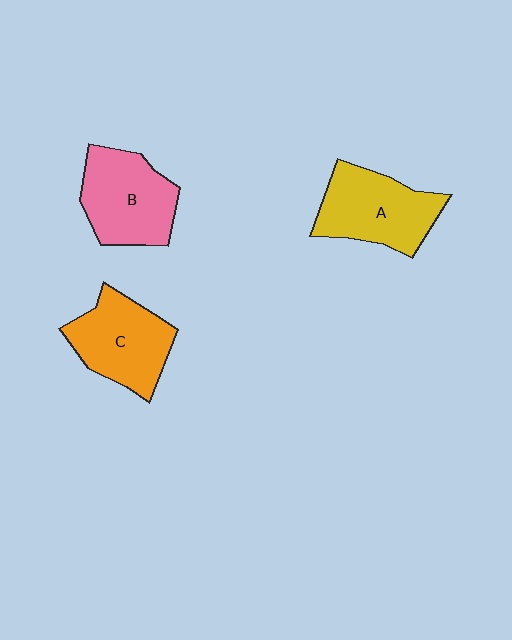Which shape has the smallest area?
Shape C (orange).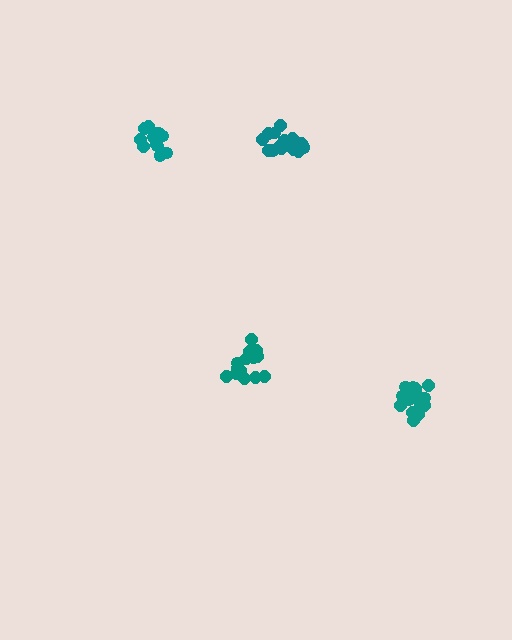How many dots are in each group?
Group 1: 17 dots, Group 2: 18 dots, Group 3: 19 dots, Group 4: 13 dots (67 total).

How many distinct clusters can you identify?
There are 4 distinct clusters.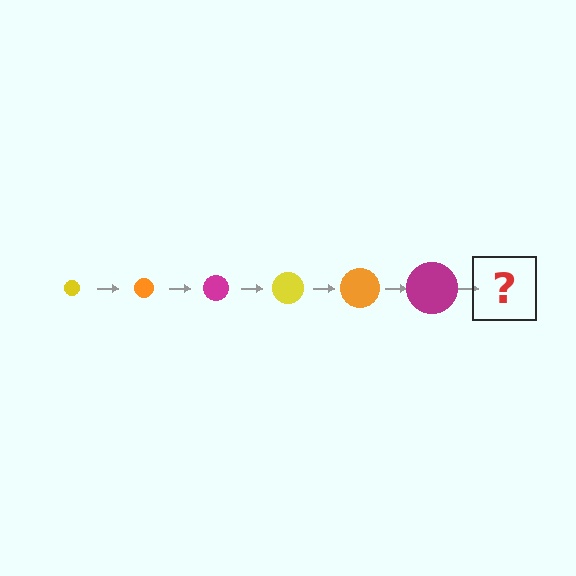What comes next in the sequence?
The next element should be a yellow circle, larger than the previous one.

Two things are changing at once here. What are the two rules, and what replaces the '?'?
The two rules are that the circle grows larger each step and the color cycles through yellow, orange, and magenta. The '?' should be a yellow circle, larger than the previous one.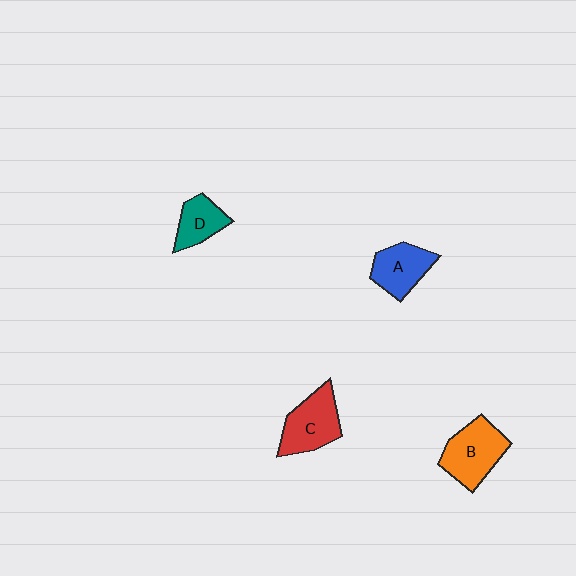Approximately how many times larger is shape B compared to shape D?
Approximately 1.6 times.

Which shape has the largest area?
Shape B (orange).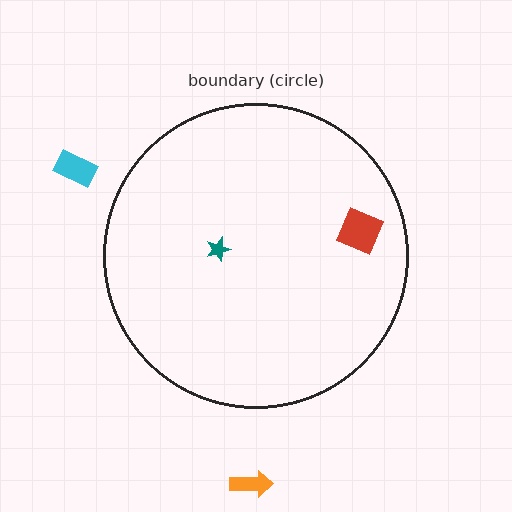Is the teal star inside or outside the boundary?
Inside.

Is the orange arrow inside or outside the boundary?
Outside.